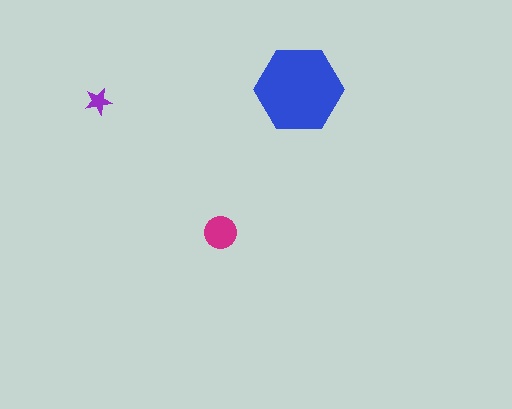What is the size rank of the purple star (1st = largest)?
3rd.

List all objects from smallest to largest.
The purple star, the magenta circle, the blue hexagon.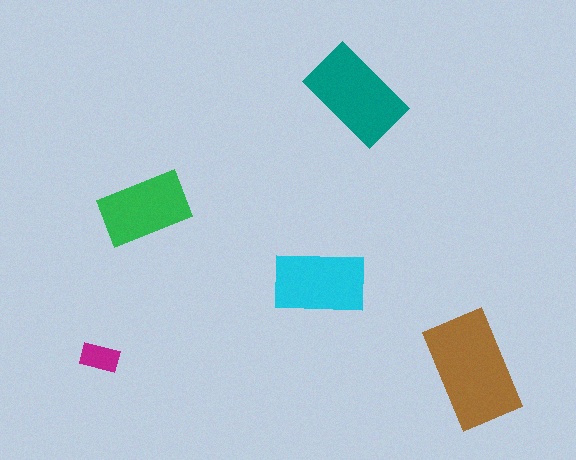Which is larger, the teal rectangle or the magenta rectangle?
The teal one.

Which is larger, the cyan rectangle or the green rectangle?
The cyan one.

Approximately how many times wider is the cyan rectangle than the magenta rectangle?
About 2.5 times wider.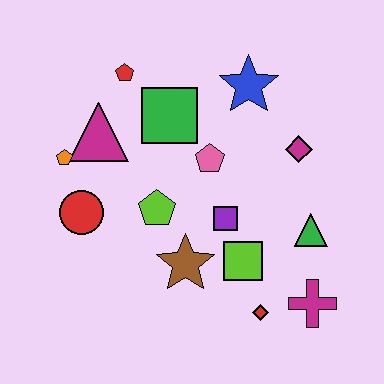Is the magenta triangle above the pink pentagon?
Yes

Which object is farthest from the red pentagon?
The magenta cross is farthest from the red pentagon.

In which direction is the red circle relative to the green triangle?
The red circle is to the left of the green triangle.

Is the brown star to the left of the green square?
No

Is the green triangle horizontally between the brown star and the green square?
No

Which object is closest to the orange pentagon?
The magenta triangle is closest to the orange pentagon.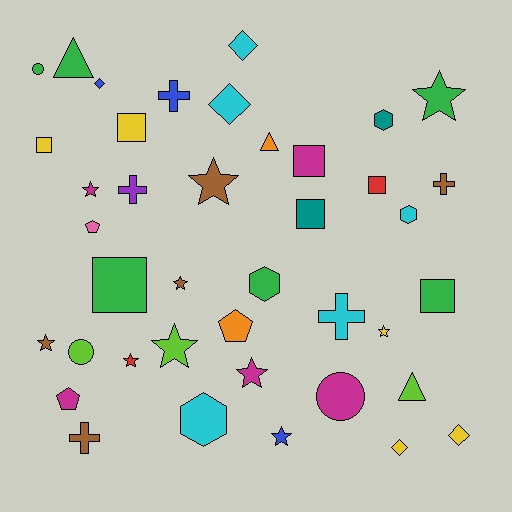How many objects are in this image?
There are 40 objects.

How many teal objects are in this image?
There are 2 teal objects.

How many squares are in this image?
There are 7 squares.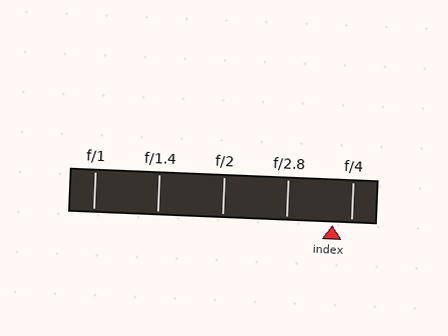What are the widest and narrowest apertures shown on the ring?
The widest aperture shown is f/1 and the narrowest is f/4.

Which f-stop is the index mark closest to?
The index mark is closest to f/4.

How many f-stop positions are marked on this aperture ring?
There are 5 f-stop positions marked.